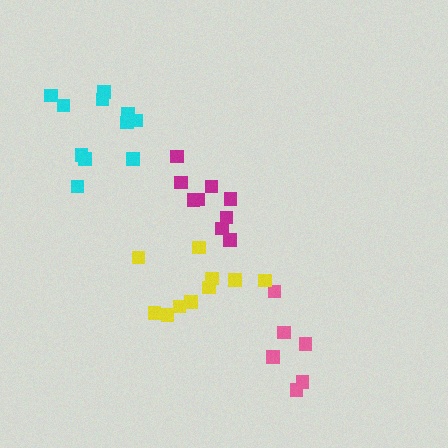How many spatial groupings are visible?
There are 4 spatial groupings.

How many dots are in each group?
Group 1: 9 dots, Group 2: 6 dots, Group 3: 11 dots, Group 4: 10 dots (36 total).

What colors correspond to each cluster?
The clusters are colored: magenta, pink, cyan, yellow.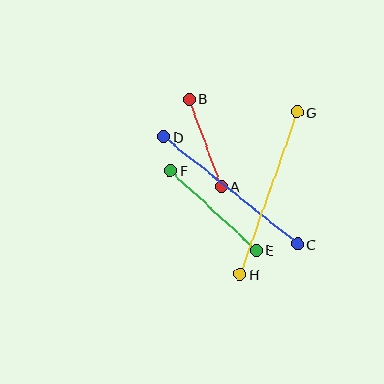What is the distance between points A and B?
The distance is approximately 94 pixels.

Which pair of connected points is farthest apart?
Points G and H are farthest apart.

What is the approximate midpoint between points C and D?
The midpoint is at approximately (231, 191) pixels.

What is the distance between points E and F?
The distance is approximately 117 pixels.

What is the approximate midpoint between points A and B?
The midpoint is at approximately (205, 143) pixels.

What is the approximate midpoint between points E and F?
The midpoint is at approximately (213, 210) pixels.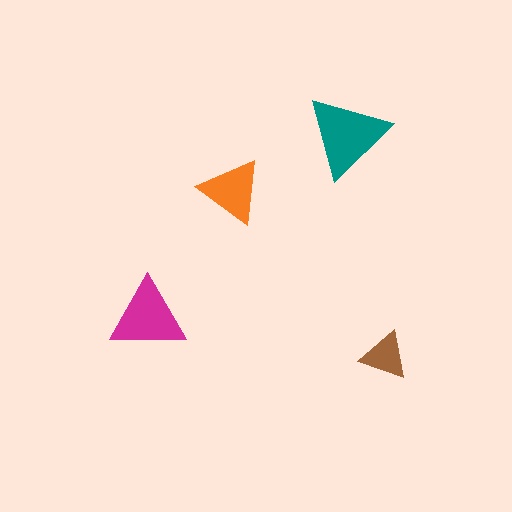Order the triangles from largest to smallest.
the teal one, the magenta one, the orange one, the brown one.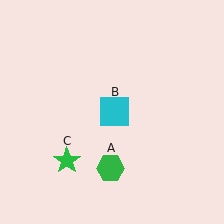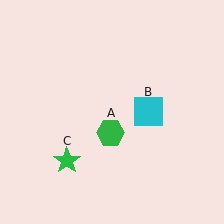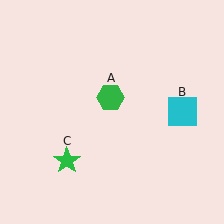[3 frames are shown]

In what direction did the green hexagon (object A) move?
The green hexagon (object A) moved up.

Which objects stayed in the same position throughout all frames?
Green star (object C) remained stationary.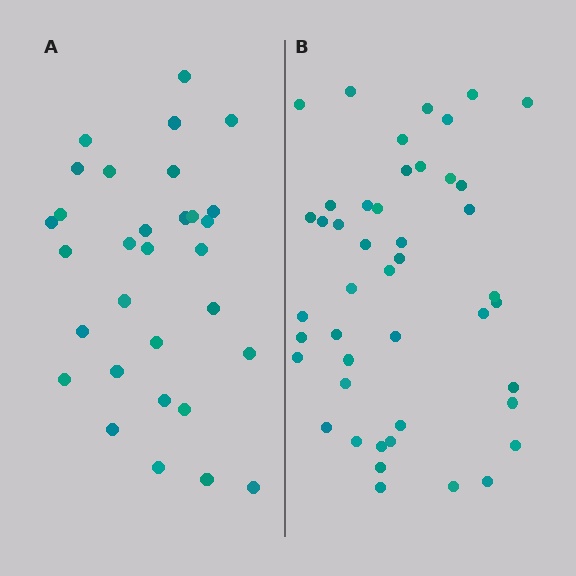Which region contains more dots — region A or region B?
Region B (the right region) has more dots.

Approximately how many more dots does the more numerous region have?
Region B has approximately 15 more dots than region A.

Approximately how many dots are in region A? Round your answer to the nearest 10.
About 30 dots. (The exact count is 31, which rounds to 30.)